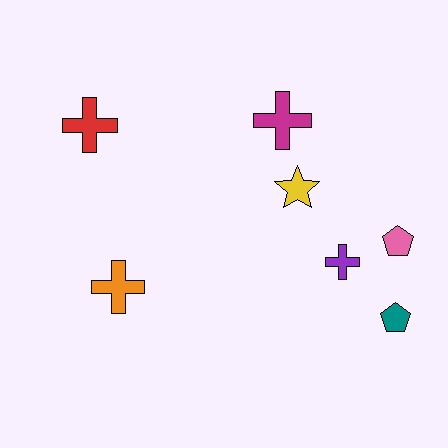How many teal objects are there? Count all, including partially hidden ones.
There is 1 teal object.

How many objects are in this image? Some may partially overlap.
There are 7 objects.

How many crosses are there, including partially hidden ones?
There are 4 crosses.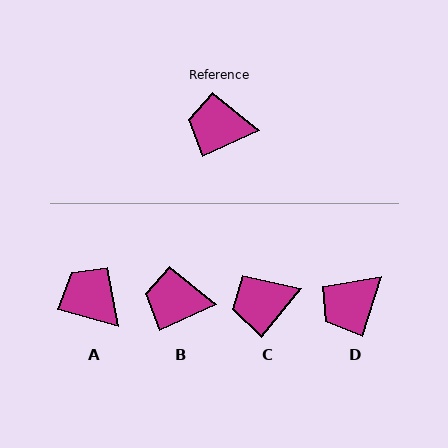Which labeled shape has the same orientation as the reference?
B.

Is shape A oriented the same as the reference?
No, it is off by about 41 degrees.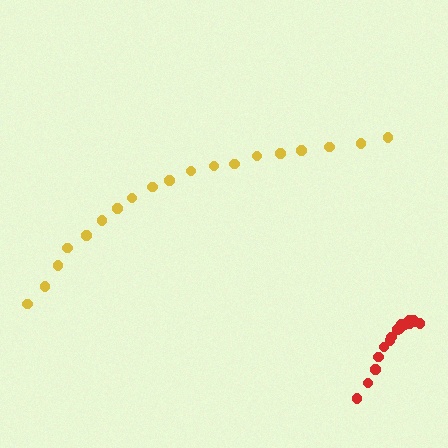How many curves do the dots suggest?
There are 2 distinct paths.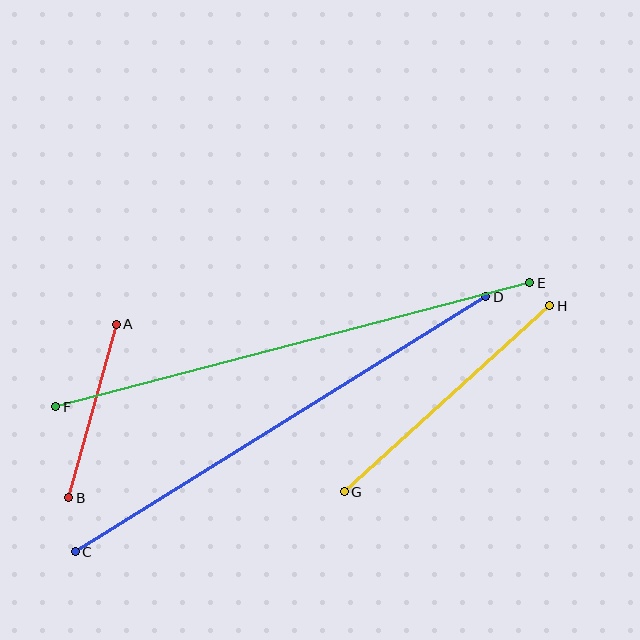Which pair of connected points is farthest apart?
Points E and F are farthest apart.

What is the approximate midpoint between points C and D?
The midpoint is at approximately (281, 424) pixels.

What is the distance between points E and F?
The distance is approximately 490 pixels.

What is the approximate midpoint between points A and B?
The midpoint is at approximately (92, 411) pixels.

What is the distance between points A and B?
The distance is approximately 180 pixels.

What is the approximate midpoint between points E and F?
The midpoint is at approximately (293, 345) pixels.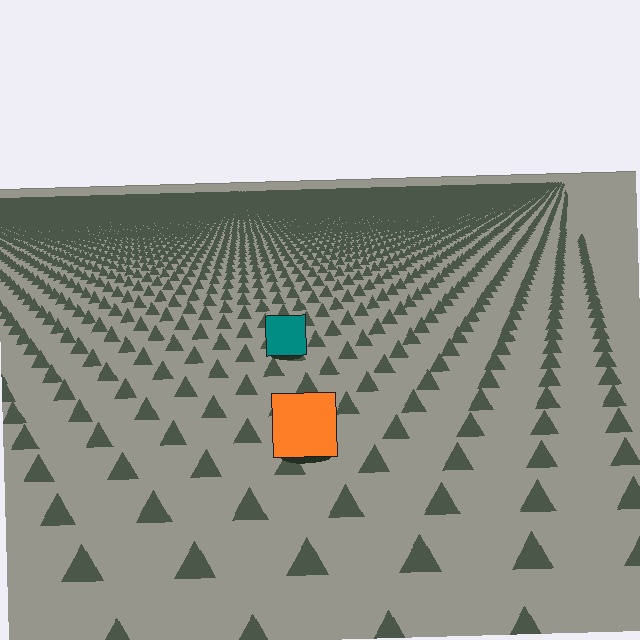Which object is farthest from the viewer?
The teal square is farthest from the viewer. It appears smaller and the ground texture around it is denser.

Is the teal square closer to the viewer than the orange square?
No. The orange square is closer — you can tell from the texture gradient: the ground texture is coarser near it.